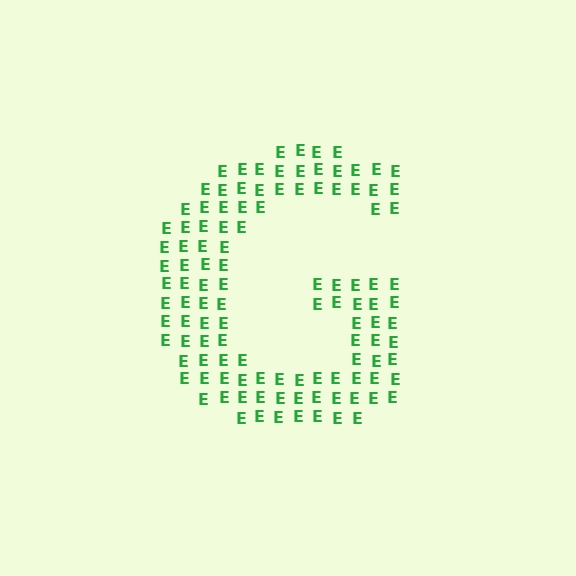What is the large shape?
The large shape is the letter G.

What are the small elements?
The small elements are letter E's.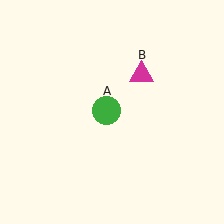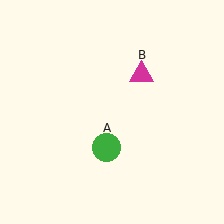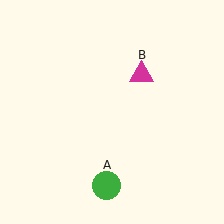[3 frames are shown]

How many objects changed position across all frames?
1 object changed position: green circle (object A).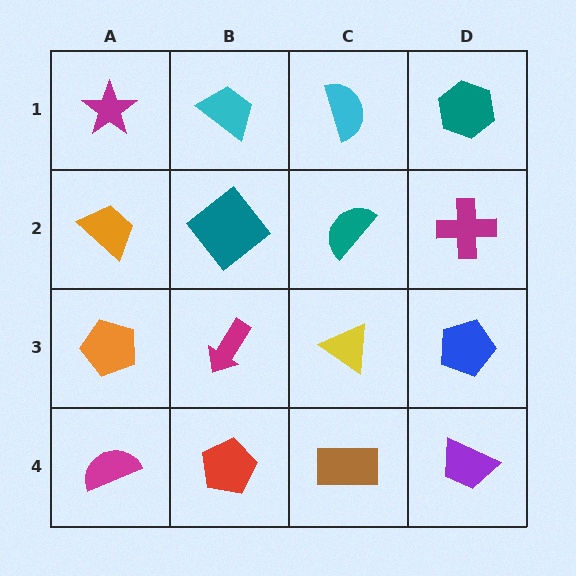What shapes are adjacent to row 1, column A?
An orange trapezoid (row 2, column A), a cyan trapezoid (row 1, column B).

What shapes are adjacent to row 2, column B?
A cyan trapezoid (row 1, column B), a magenta arrow (row 3, column B), an orange trapezoid (row 2, column A), a teal semicircle (row 2, column C).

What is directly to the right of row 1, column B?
A cyan semicircle.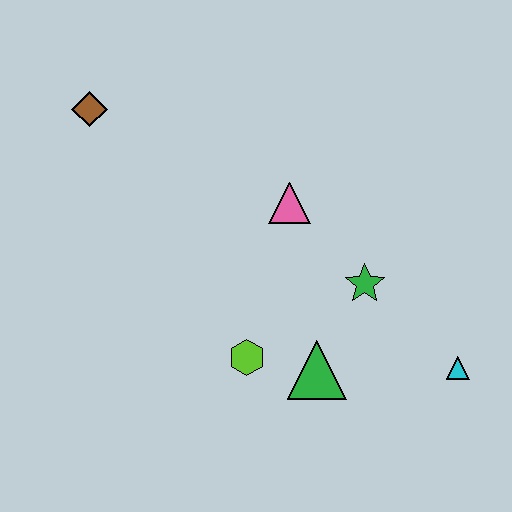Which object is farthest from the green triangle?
The brown diamond is farthest from the green triangle.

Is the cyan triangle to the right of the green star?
Yes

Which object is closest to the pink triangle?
The green star is closest to the pink triangle.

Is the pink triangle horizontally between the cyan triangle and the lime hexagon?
Yes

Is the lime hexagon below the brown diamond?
Yes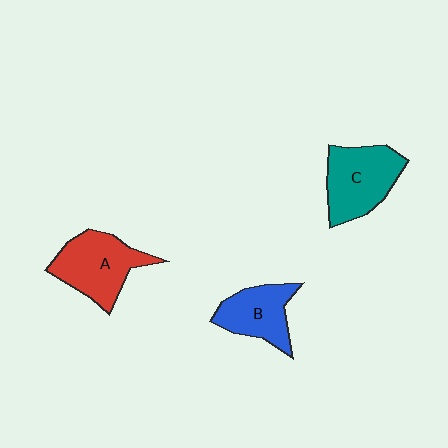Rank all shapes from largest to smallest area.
From largest to smallest: A (red), C (teal), B (blue).